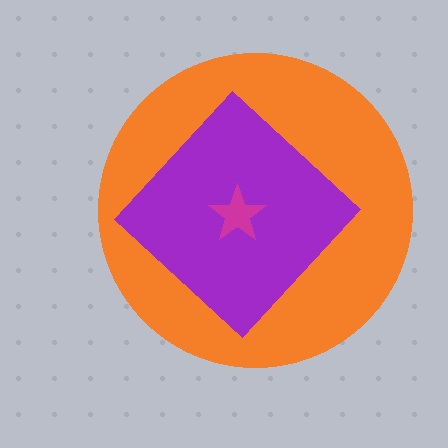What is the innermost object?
The magenta star.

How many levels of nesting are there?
3.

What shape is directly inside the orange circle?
The purple diamond.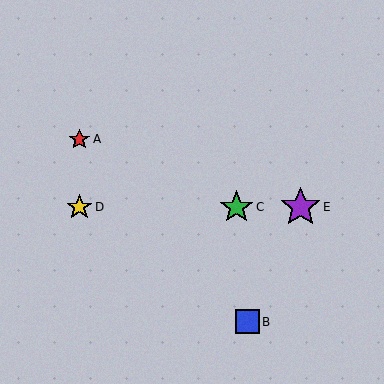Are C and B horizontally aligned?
No, C is at y≈207 and B is at y≈322.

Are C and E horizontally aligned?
Yes, both are at y≈207.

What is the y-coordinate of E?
Object E is at y≈207.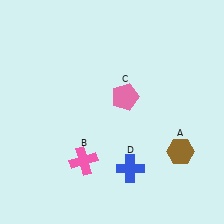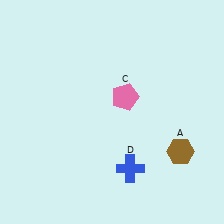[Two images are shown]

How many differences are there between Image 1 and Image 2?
There is 1 difference between the two images.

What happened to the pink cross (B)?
The pink cross (B) was removed in Image 2. It was in the bottom-left area of Image 1.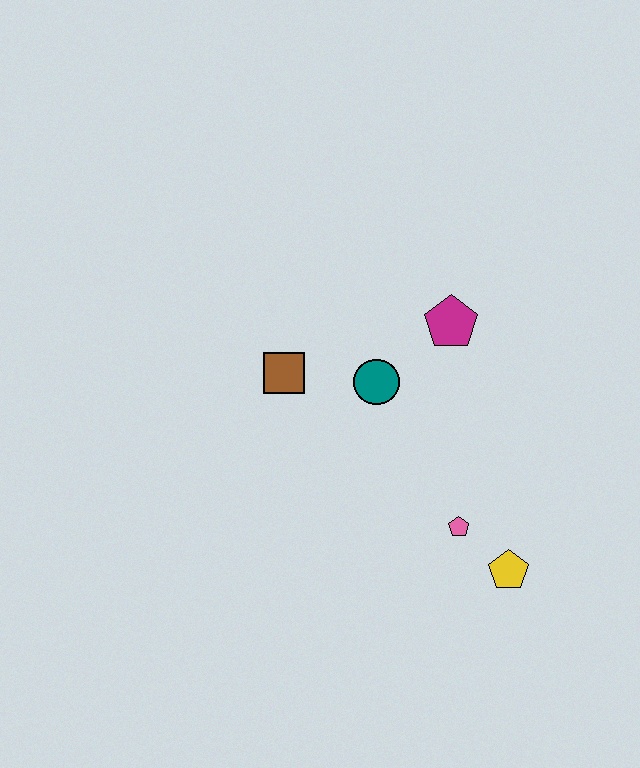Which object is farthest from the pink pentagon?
The brown square is farthest from the pink pentagon.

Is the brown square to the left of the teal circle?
Yes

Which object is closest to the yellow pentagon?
The pink pentagon is closest to the yellow pentagon.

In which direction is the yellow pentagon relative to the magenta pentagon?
The yellow pentagon is below the magenta pentagon.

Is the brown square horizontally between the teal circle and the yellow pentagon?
No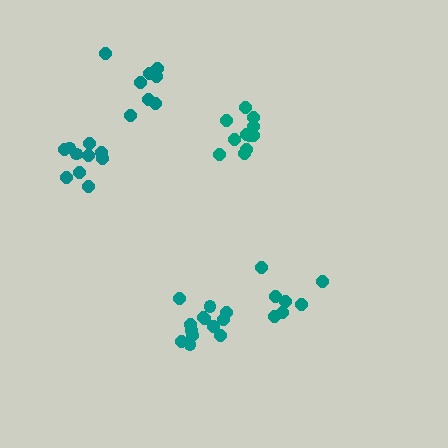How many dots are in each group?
Group 1: 7 dots, Group 2: 11 dots, Group 3: 8 dots, Group 4: 10 dots, Group 5: 13 dots (49 total).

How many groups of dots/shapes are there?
There are 5 groups.